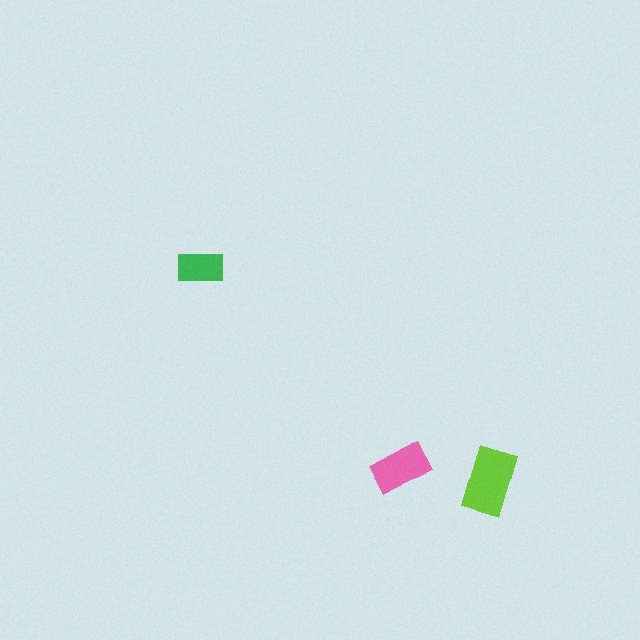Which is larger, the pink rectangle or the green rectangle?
The pink one.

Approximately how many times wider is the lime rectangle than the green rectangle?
About 1.5 times wider.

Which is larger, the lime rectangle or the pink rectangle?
The lime one.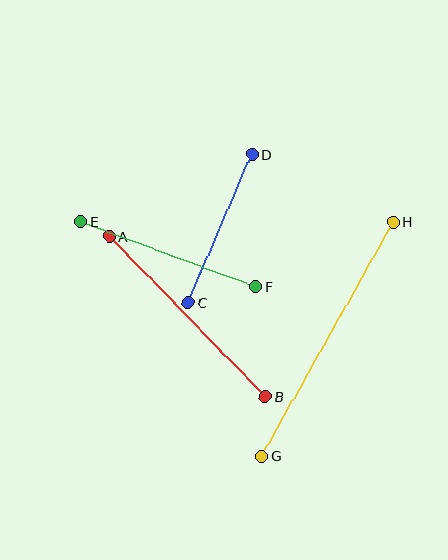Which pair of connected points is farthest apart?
Points G and H are farthest apart.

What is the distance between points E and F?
The distance is approximately 186 pixels.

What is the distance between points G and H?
The distance is approximately 269 pixels.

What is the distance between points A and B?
The distance is approximately 224 pixels.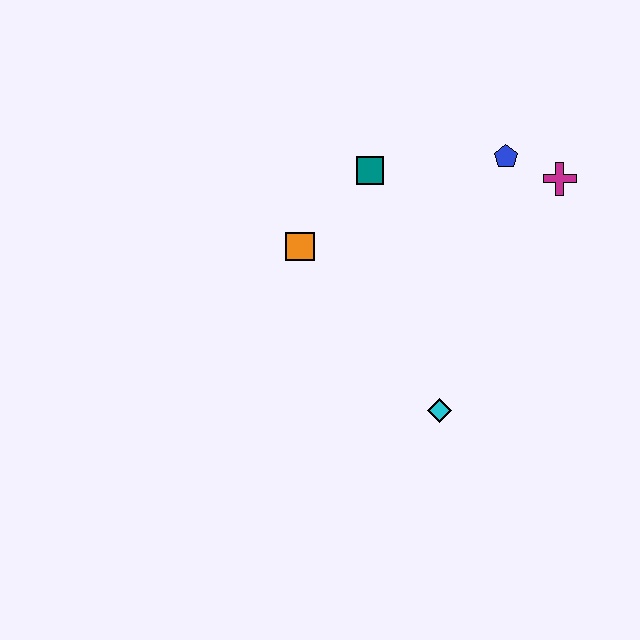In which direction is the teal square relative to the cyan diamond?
The teal square is above the cyan diamond.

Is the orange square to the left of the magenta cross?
Yes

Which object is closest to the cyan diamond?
The orange square is closest to the cyan diamond.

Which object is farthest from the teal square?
The cyan diamond is farthest from the teal square.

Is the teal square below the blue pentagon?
Yes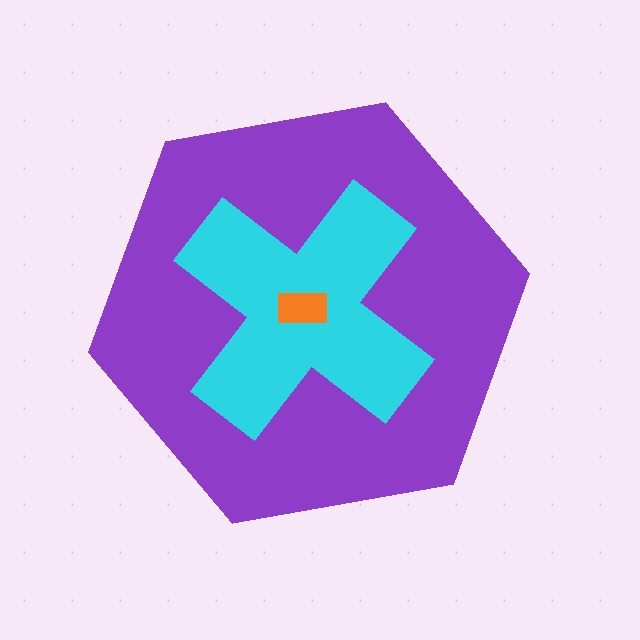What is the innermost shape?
The orange rectangle.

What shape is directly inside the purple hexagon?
The cyan cross.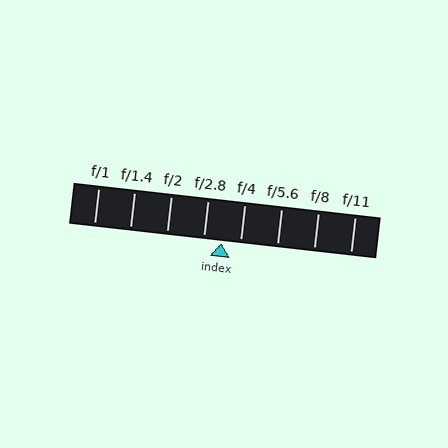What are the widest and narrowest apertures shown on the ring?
The widest aperture shown is f/1 and the narrowest is f/11.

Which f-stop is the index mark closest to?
The index mark is closest to f/2.8.